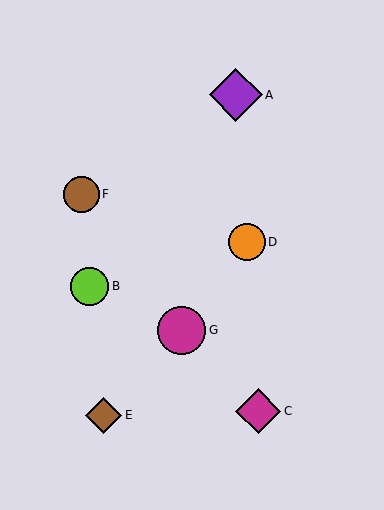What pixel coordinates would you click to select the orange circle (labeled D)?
Click at (247, 242) to select the orange circle D.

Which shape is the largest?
The purple diamond (labeled A) is the largest.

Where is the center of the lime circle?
The center of the lime circle is at (89, 286).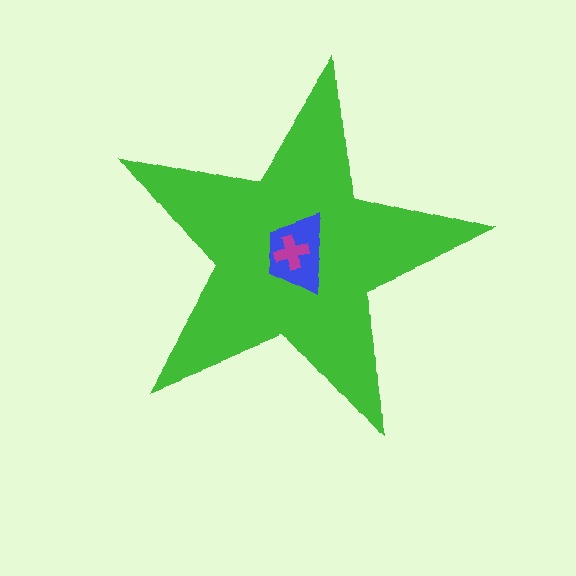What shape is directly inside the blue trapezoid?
The magenta cross.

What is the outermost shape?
The green star.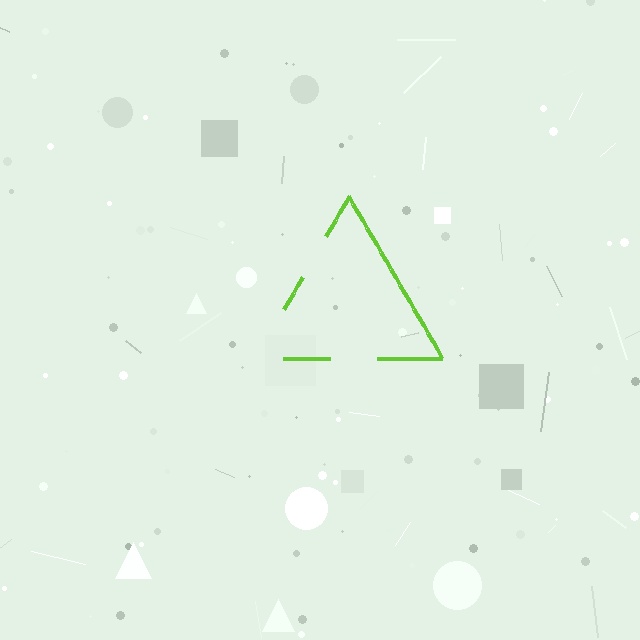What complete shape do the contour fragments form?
The contour fragments form a triangle.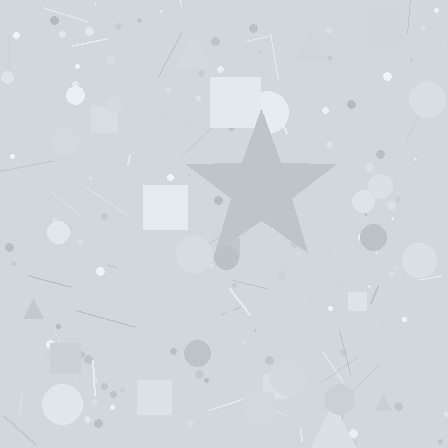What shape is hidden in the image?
A star is hidden in the image.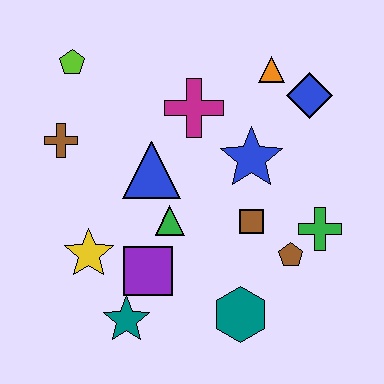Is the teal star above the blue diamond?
No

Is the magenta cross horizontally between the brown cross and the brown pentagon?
Yes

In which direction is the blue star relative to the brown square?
The blue star is above the brown square.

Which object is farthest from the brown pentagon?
The lime pentagon is farthest from the brown pentagon.